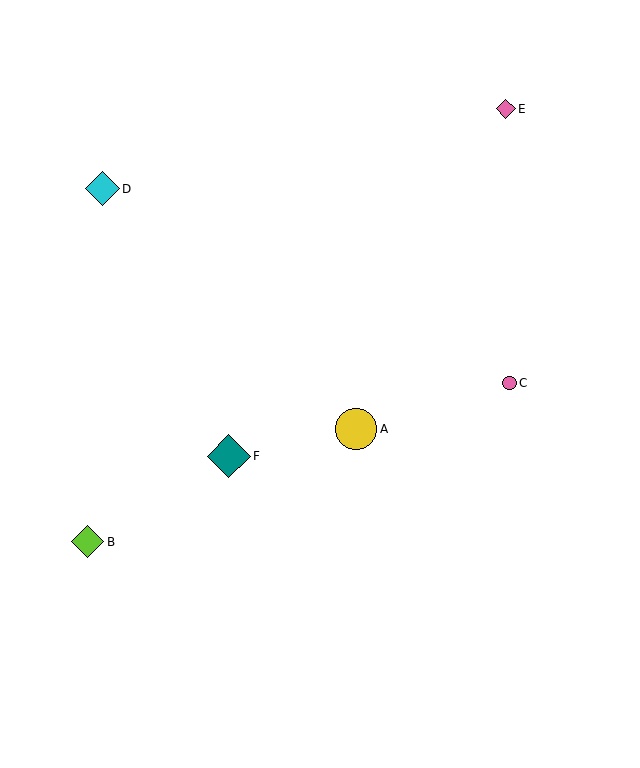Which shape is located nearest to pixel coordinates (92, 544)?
The lime diamond (labeled B) at (87, 542) is nearest to that location.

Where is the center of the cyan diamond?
The center of the cyan diamond is at (102, 189).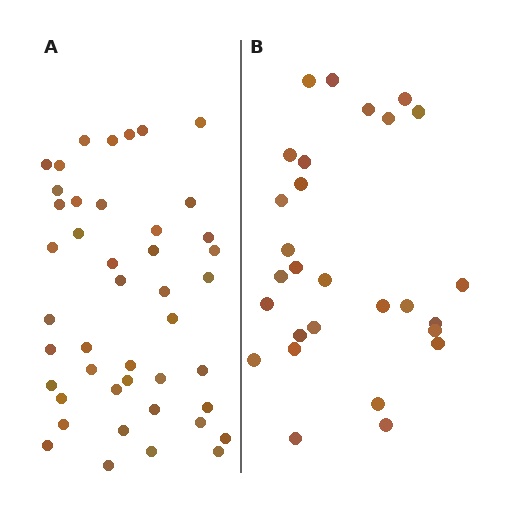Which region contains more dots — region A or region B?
Region A (the left region) has more dots.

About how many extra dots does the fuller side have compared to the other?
Region A has approximately 15 more dots than region B.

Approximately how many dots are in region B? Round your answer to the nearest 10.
About 30 dots. (The exact count is 28, which rounds to 30.)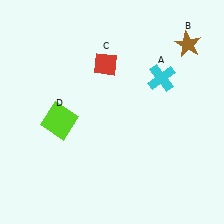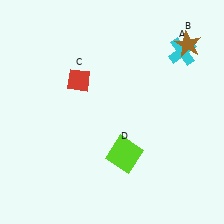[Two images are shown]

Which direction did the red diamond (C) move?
The red diamond (C) moved left.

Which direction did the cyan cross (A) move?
The cyan cross (A) moved up.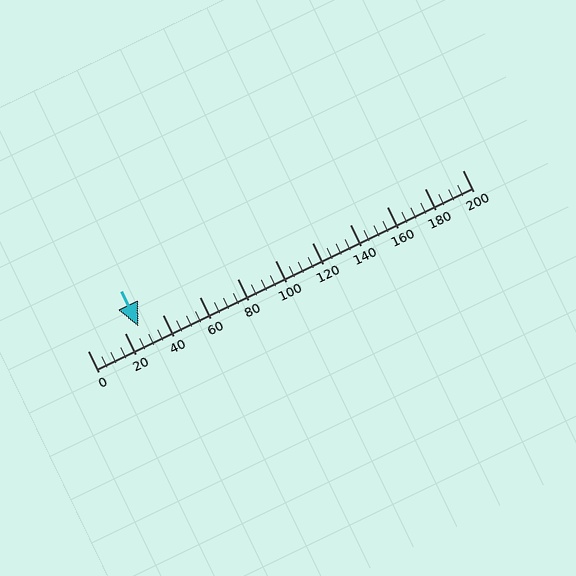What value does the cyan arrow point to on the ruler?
The cyan arrow points to approximately 27.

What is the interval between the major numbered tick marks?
The major tick marks are spaced 20 units apart.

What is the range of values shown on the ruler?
The ruler shows values from 0 to 200.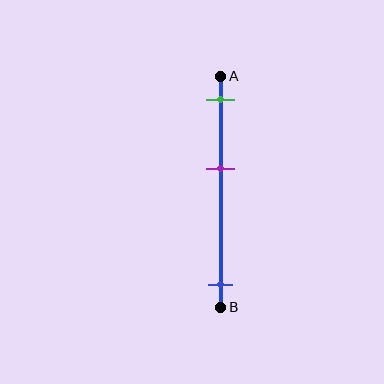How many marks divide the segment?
There are 3 marks dividing the segment.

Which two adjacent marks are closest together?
The green and purple marks are the closest adjacent pair.